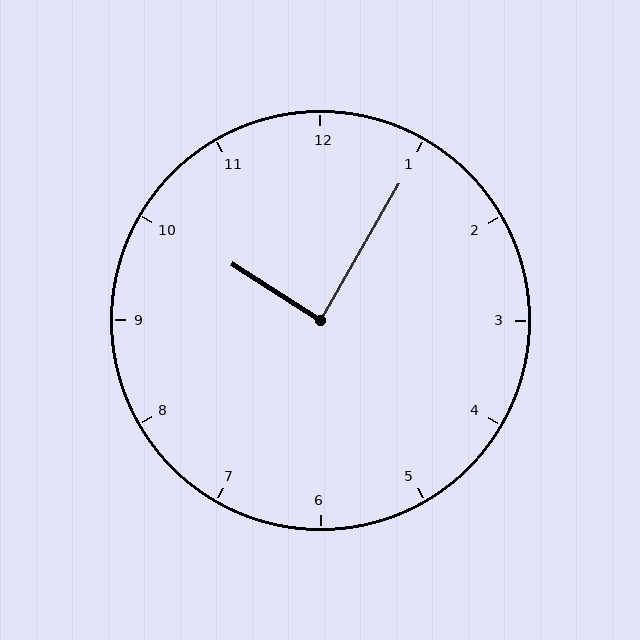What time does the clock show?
10:05.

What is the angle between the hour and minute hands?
Approximately 88 degrees.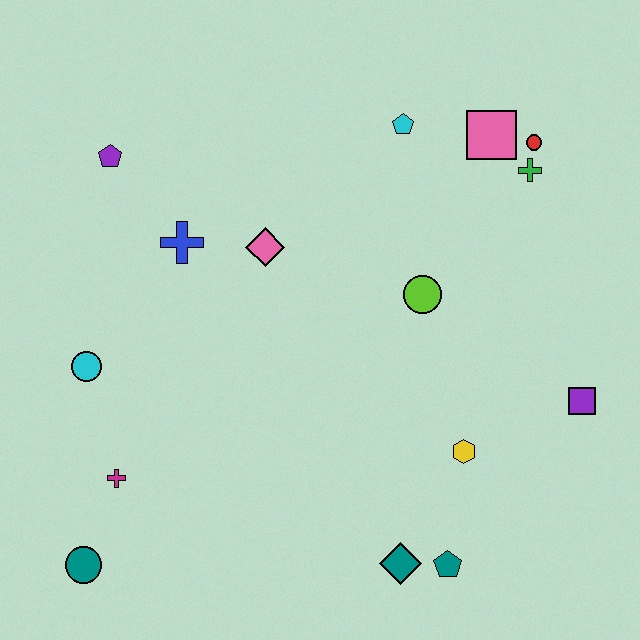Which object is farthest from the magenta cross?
The red circle is farthest from the magenta cross.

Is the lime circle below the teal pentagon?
No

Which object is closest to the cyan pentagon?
The pink square is closest to the cyan pentagon.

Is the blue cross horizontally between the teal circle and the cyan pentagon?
Yes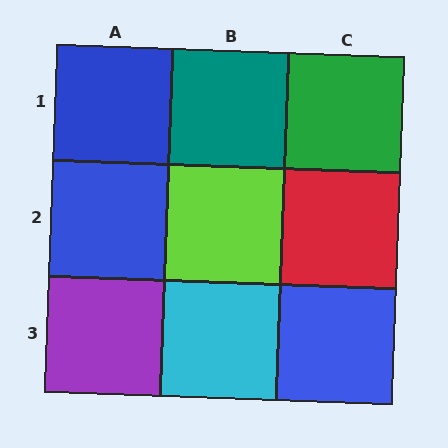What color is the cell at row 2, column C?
Red.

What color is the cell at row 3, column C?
Blue.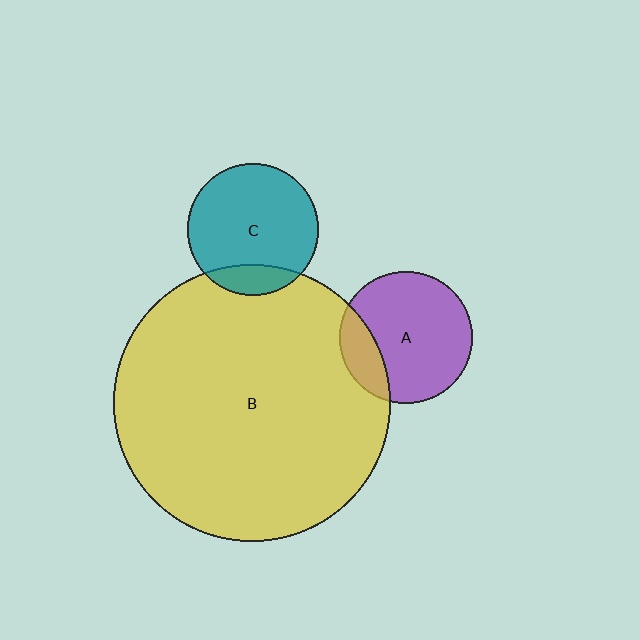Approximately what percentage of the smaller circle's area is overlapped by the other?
Approximately 15%.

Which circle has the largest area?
Circle B (yellow).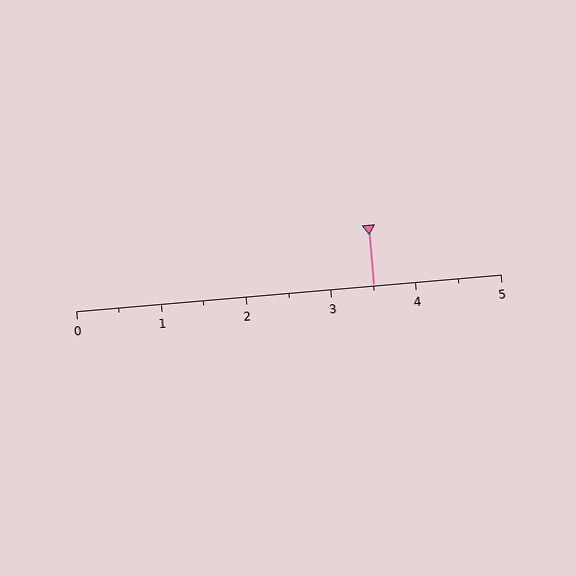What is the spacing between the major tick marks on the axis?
The major ticks are spaced 1 apart.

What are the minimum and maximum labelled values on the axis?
The axis runs from 0 to 5.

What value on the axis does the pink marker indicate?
The marker indicates approximately 3.5.